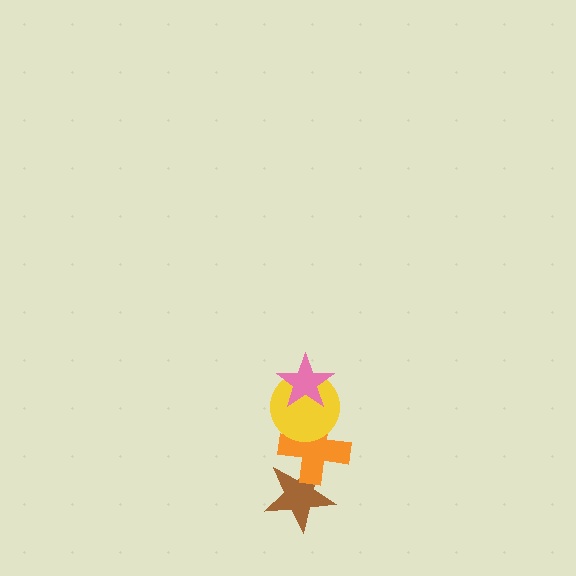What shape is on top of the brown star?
The orange cross is on top of the brown star.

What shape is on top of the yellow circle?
The pink star is on top of the yellow circle.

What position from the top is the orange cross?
The orange cross is 3rd from the top.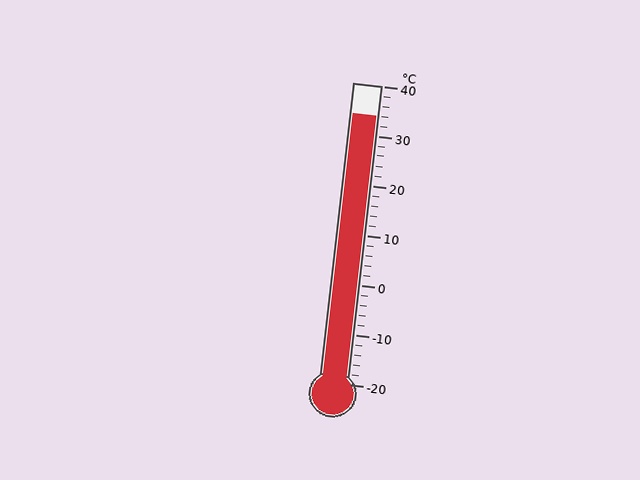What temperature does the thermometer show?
The thermometer shows approximately 34°C.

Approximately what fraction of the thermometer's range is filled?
The thermometer is filled to approximately 90% of its range.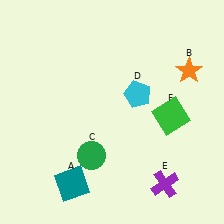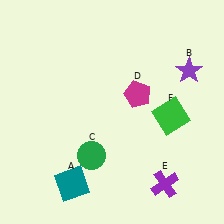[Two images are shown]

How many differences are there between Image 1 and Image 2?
There are 2 differences between the two images.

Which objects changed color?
B changed from orange to purple. D changed from cyan to magenta.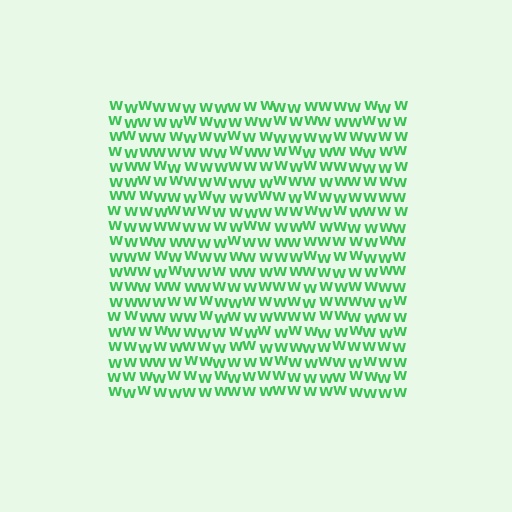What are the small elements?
The small elements are letter W's.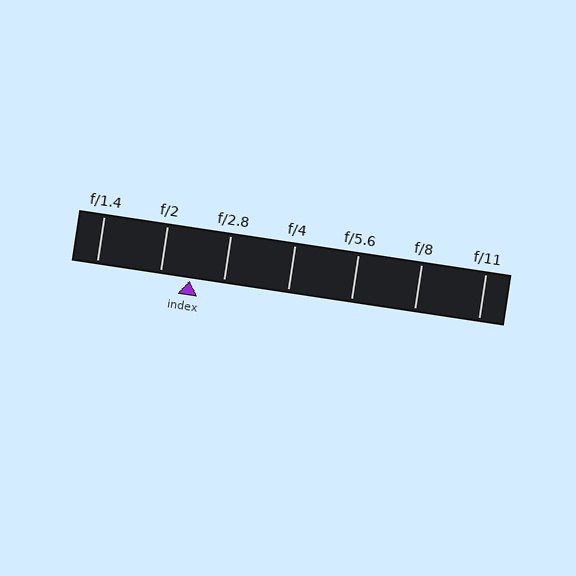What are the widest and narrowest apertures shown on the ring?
The widest aperture shown is f/1.4 and the narrowest is f/11.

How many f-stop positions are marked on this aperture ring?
There are 7 f-stop positions marked.